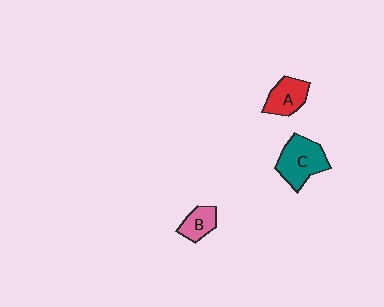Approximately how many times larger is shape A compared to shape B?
Approximately 1.3 times.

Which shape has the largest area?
Shape C (teal).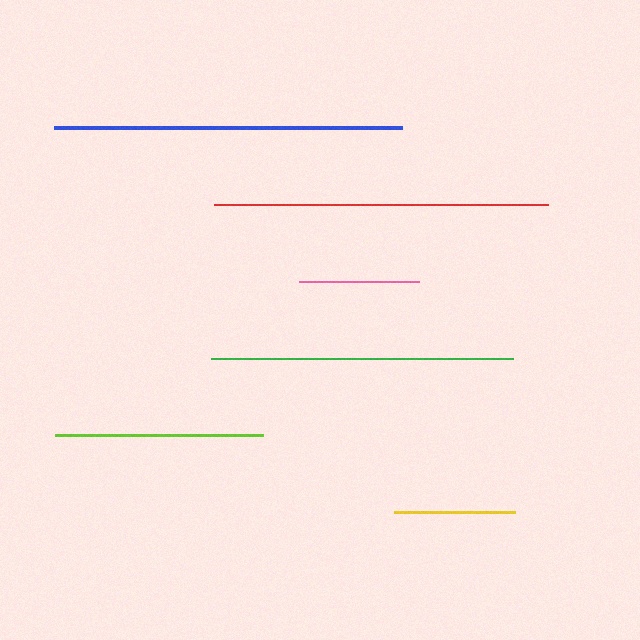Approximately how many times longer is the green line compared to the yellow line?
The green line is approximately 2.5 times the length of the yellow line.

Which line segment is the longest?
The blue line is the longest at approximately 348 pixels.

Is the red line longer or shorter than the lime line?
The red line is longer than the lime line.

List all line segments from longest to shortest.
From longest to shortest: blue, red, green, lime, yellow, pink.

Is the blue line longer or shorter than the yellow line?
The blue line is longer than the yellow line.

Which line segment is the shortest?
The pink line is the shortest at approximately 120 pixels.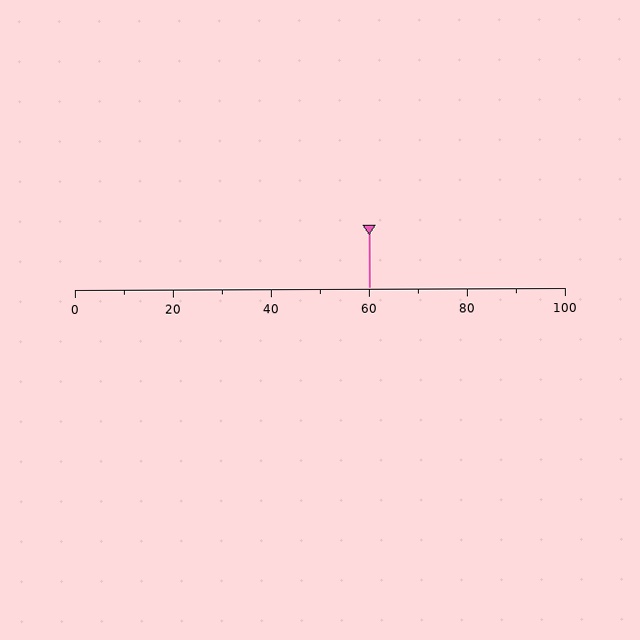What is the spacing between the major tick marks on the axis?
The major ticks are spaced 20 apart.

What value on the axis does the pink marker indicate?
The marker indicates approximately 60.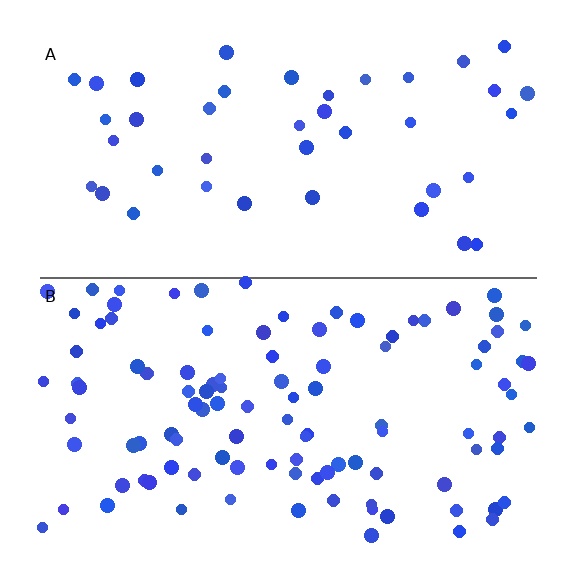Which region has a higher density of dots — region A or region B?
B (the bottom).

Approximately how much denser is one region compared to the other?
Approximately 2.6× — region B over region A.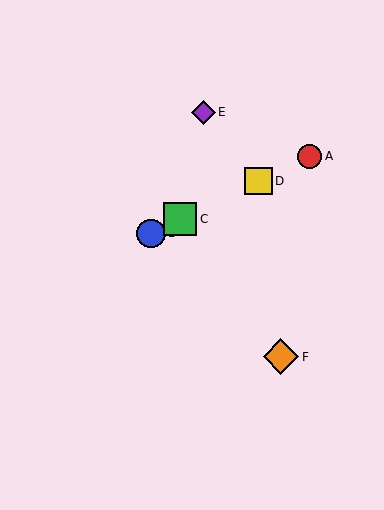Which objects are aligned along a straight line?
Objects A, B, C, D are aligned along a straight line.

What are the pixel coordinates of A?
Object A is at (310, 156).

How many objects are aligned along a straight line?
4 objects (A, B, C, D) are aligned along a straight line.